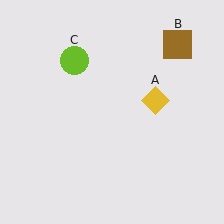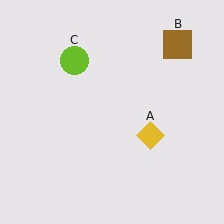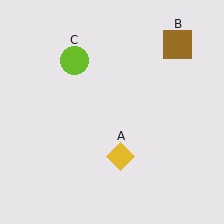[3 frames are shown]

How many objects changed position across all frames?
1 object changed position: yellow diamond (object A).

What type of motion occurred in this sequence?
The yellow diamond (object A) rotated clockwise around the center of the scene.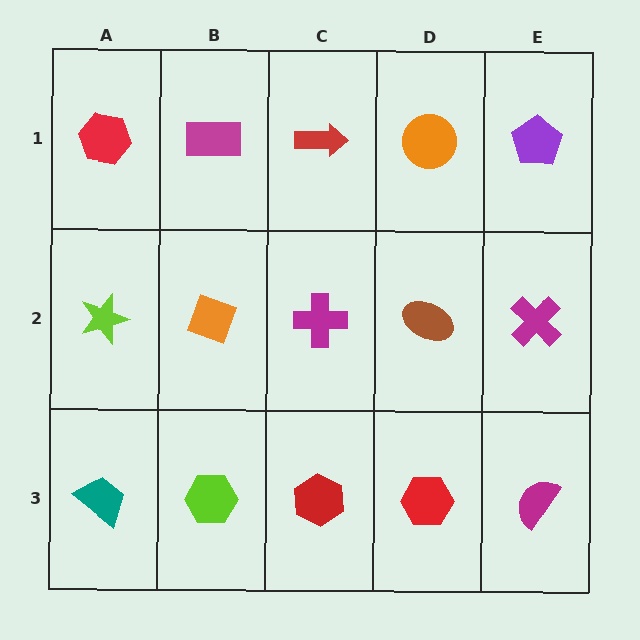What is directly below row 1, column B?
An orange diamond.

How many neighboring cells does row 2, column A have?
3.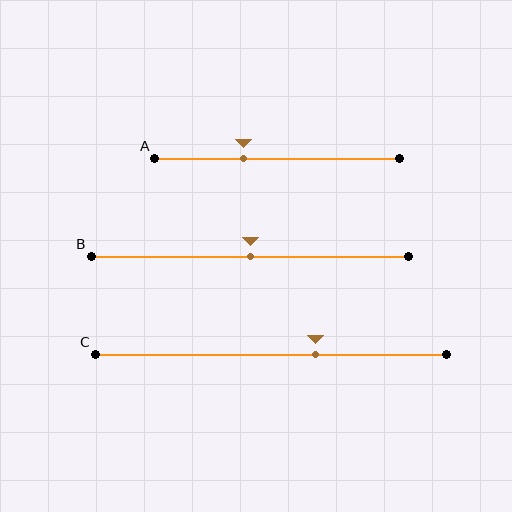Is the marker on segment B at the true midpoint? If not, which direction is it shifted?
Yes, the marker on segment B is at the true midpoint.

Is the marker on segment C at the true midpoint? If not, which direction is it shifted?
No, the marker on segment C is shifted to the right by about 13% of the segment length.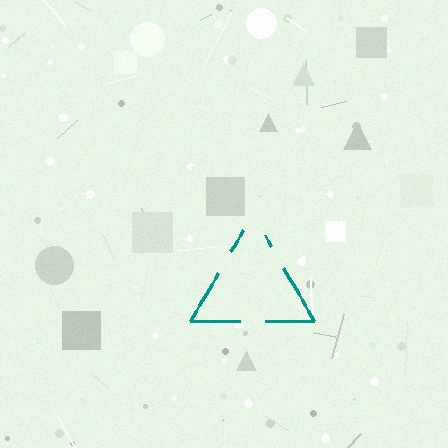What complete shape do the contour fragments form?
The contour fragments form a triangle.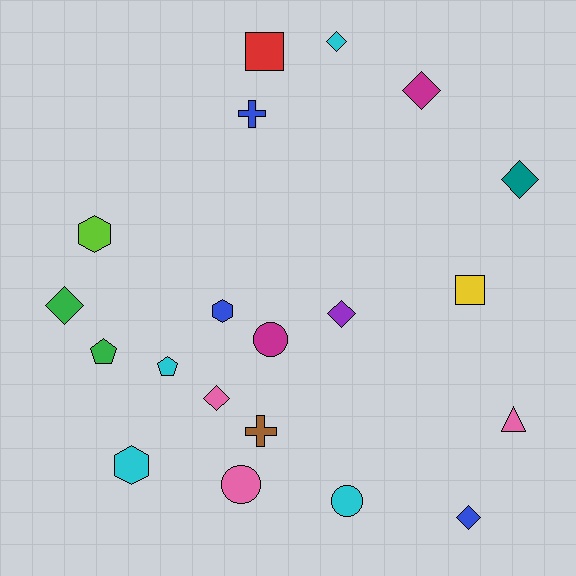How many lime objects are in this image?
There is 1 lime object.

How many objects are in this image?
There are 20 objects.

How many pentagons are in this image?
There are 2 pentagons.